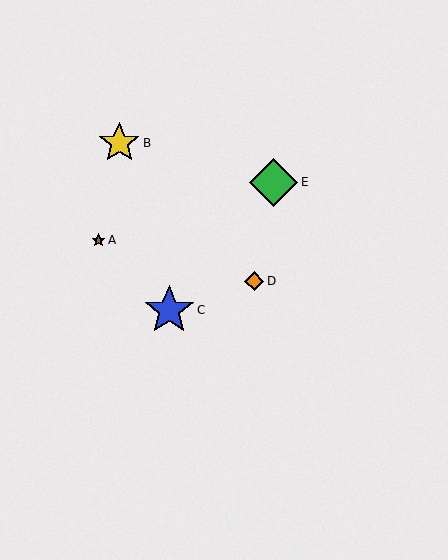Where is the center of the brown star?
The center of the brown star is at (99, 240).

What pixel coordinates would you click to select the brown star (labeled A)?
Click at (99, 240) to select the brown star A.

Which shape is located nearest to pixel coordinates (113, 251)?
The brown star (labeled A) at (99, 240) is nearest to that location.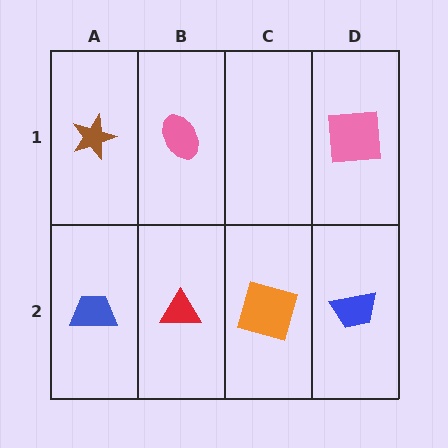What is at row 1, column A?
A brown star.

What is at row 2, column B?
A red triangle.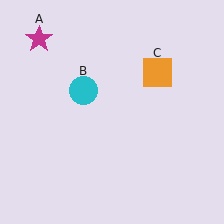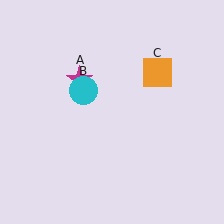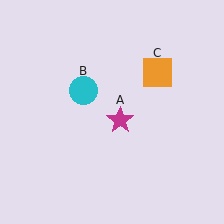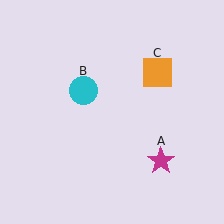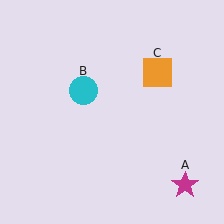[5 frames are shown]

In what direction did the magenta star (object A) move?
The magenta star (object A) moved down and to the right.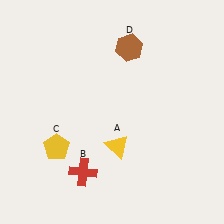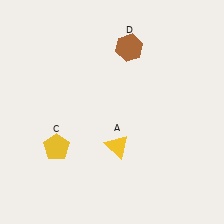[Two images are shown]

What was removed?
The red cross (B) was removed in Image 2.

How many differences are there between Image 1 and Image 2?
There is 1 difference between the two images.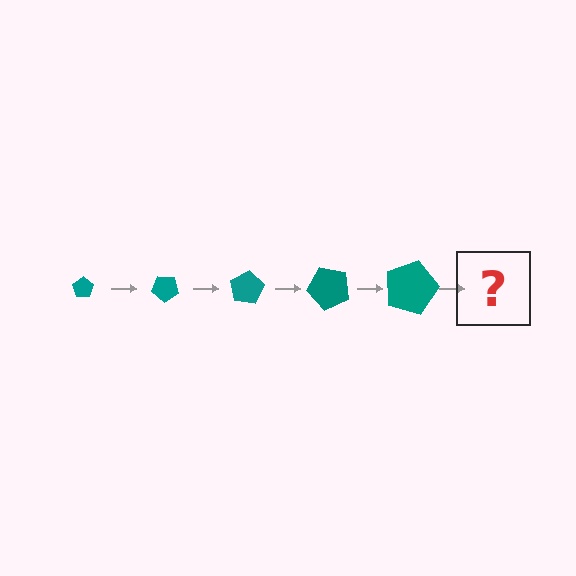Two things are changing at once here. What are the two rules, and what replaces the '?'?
The two rules are that the pentagon grows larger each step and it rotates 40 degrees each step. The '?' should be a pentagon, larger than the previous one and rotated 200 degrees from the start.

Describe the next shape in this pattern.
It should be a pentagon, larger than the previous one and rotated 200 degrees from the start.